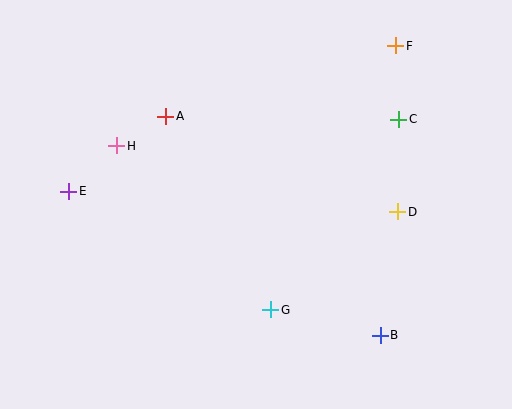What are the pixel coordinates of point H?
Point H is at (117, 146).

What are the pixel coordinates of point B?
Point B is at (380, 335).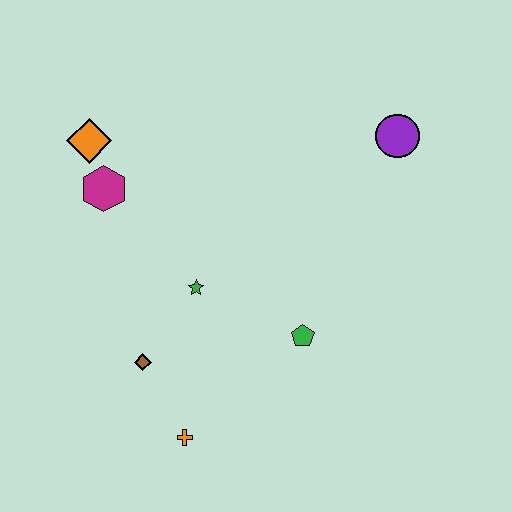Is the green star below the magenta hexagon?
Yes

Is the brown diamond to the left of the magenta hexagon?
No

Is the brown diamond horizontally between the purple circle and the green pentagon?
No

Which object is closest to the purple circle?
The green pentagon is closest to the purple circle.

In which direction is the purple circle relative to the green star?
The purple circle is to the right of the green star.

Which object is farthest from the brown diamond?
The purple circle is farthest from the brown diamond.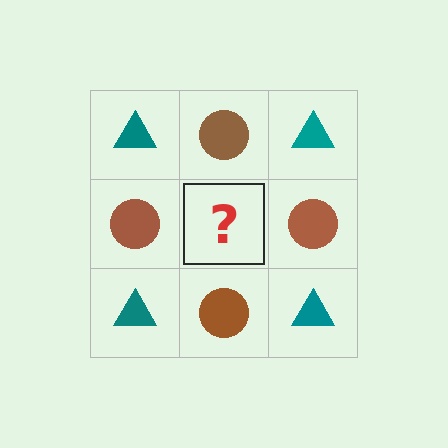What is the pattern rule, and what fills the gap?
The rule is that it alternates teal triangle and brown circle in a checkerboard pattern. The gap should be filled with a teal triangle.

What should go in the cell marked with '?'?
The missing cell should contain a teal triangle.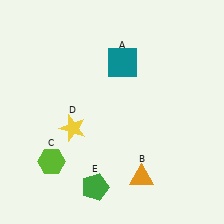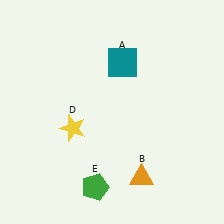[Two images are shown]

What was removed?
The lime hexagon (C) was removed in Image 2.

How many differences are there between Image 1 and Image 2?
There is 1 difference between the two images.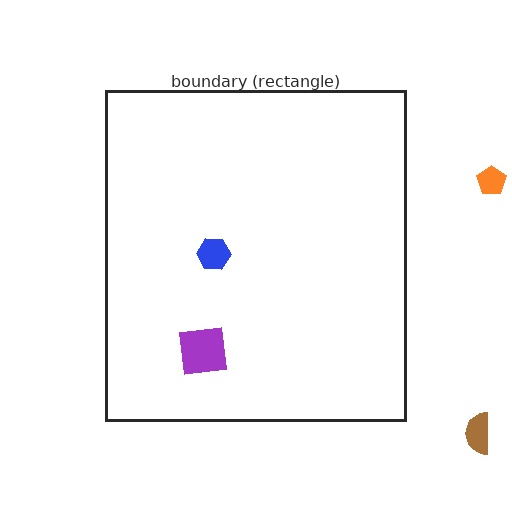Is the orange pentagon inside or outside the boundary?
Outside.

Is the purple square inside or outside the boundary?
Inside.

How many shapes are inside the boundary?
2 inside, 2 outside.